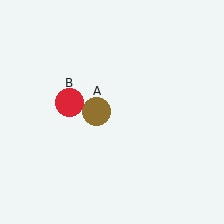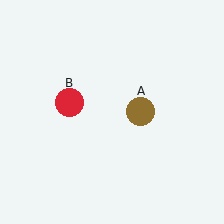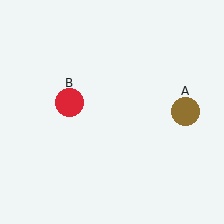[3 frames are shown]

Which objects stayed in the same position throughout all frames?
Red circle (object B) remained stationary.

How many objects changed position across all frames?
1 object changed position: brown circle (object A).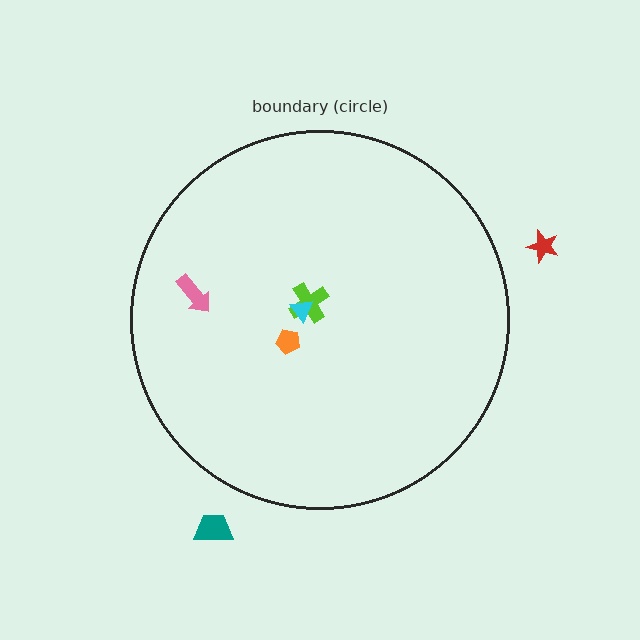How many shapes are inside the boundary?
4 inside, 2 outside.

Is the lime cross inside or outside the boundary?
Inside.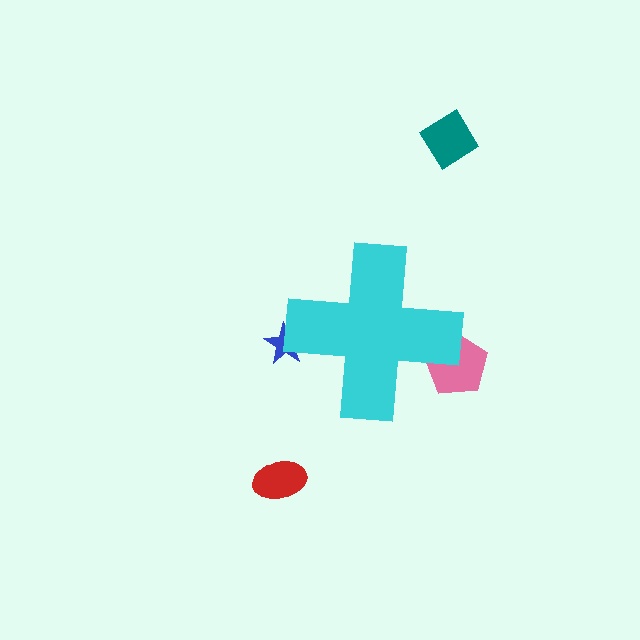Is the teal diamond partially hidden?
No, the teal diamond is fully visible.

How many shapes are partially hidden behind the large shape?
2 shapes are partially hidden.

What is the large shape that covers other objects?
A cyan cross.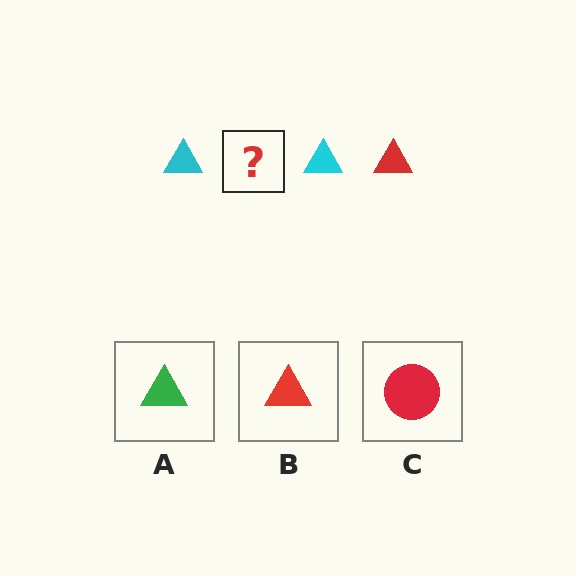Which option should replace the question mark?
Option B.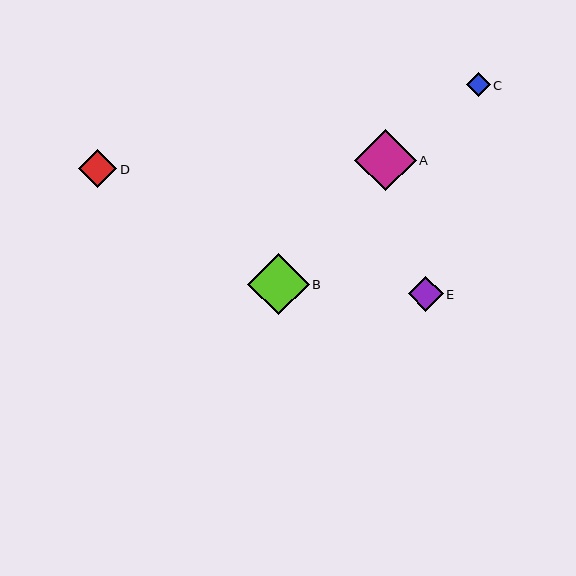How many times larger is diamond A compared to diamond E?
Diamond A is approximately 1.8 times the size of diamond E.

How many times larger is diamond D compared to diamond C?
Diamond D is approximately 1.6 times the size of diamond C.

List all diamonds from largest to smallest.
From largest to smallest: A, B, D, E, C.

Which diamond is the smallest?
Diamond C is the smallest with a size of approximately 23 pixels.